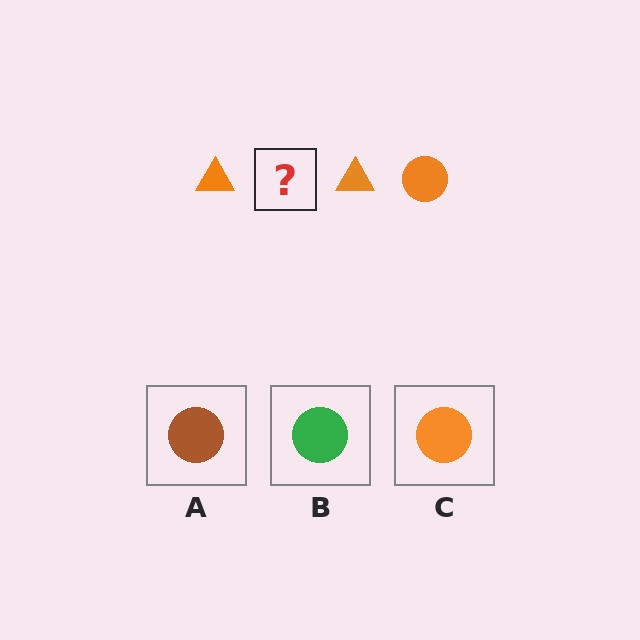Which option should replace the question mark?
Option C.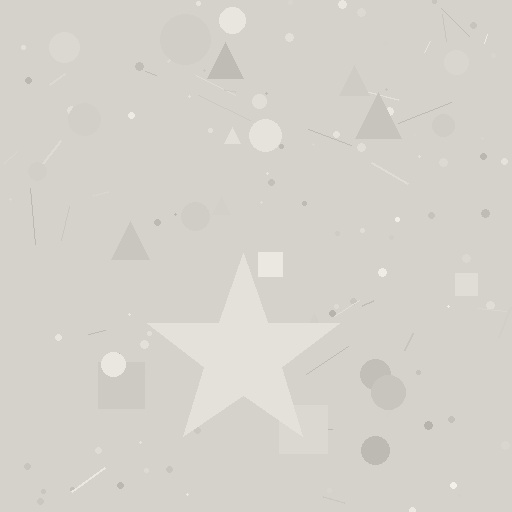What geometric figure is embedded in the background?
A star is embedded in the background.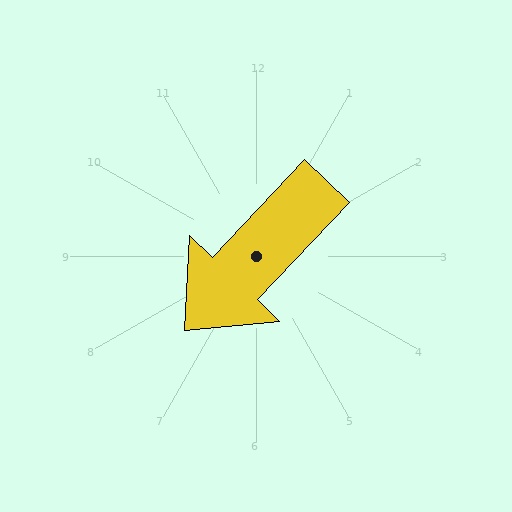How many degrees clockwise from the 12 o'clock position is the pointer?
Approximately 224 degrees.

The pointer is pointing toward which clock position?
Roughly 7 o'clock.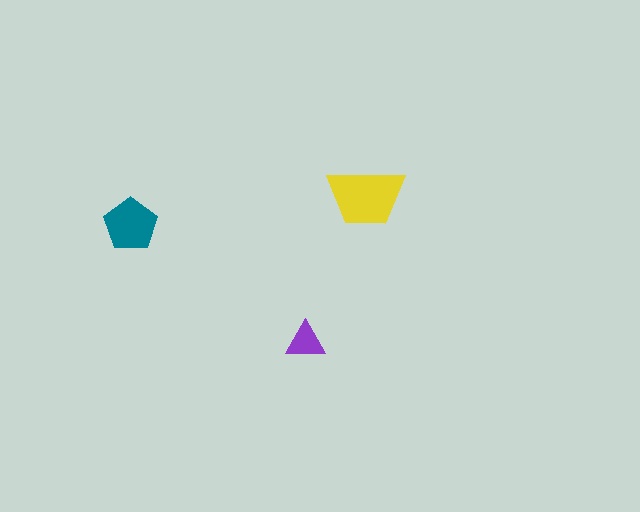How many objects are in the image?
There are 3 objects in the image.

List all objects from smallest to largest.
The purple triangle, the teal pentagon, the yellow trapezoid.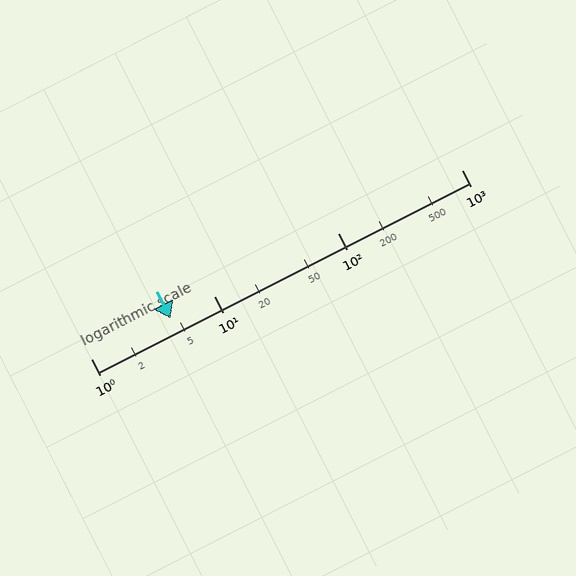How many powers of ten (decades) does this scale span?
The scale spans 3 decades, from 1 to 1000.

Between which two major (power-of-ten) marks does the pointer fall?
The pointer is between 1 and 10.